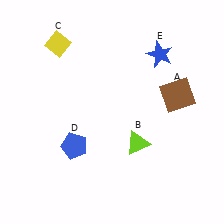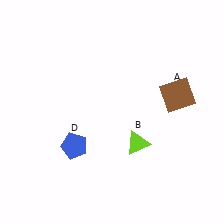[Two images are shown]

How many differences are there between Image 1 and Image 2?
There are 2 differences between the two images.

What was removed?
The yellow diamond (C), the blue star (E) were removed in Image 2.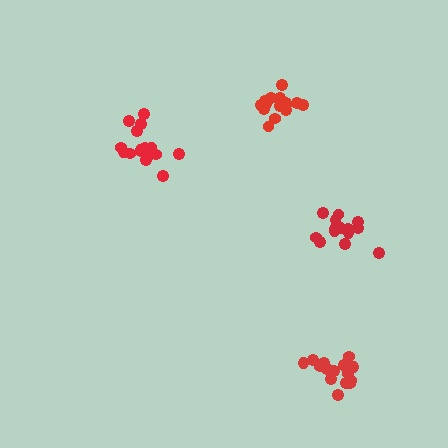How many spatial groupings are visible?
There are 4 spatial groupings.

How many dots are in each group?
Group 1: 15 dots, Group 2: 14 dots, Group 3: 16 dots, Group 4: 17 dots (62 total).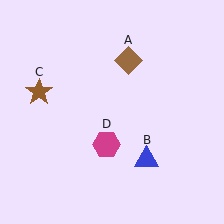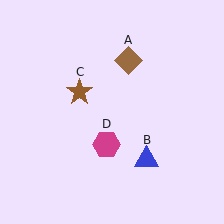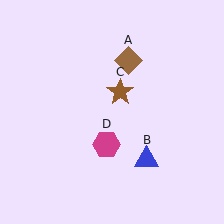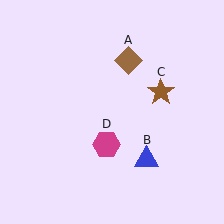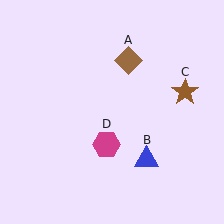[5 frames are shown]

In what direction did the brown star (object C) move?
The brown star (object C) moved right.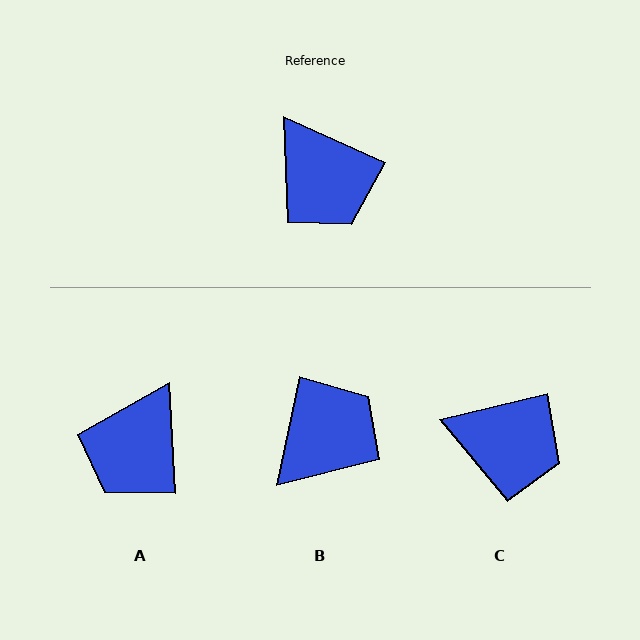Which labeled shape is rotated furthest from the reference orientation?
B, about 102 degrees away.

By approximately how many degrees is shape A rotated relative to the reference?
Approximately 63 degrees clockwise.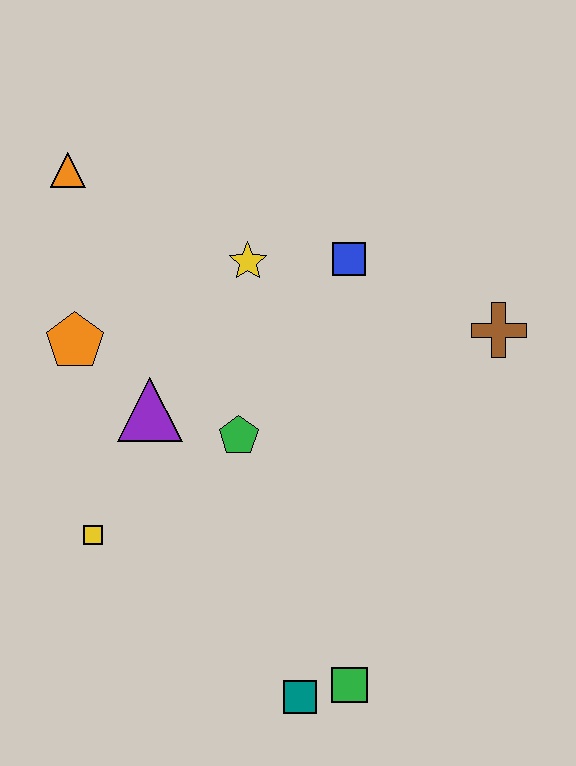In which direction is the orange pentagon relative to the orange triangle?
The orange pentagon is below the orange triangle.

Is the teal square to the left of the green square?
Yes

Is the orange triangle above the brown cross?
Yes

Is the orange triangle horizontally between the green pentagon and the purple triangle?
No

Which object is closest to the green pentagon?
The purple triangle is closest to the green pentagon.